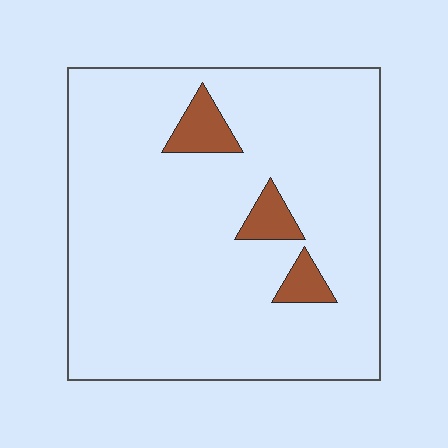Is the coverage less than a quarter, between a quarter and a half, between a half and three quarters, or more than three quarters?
Less than a quarter.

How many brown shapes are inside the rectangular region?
3.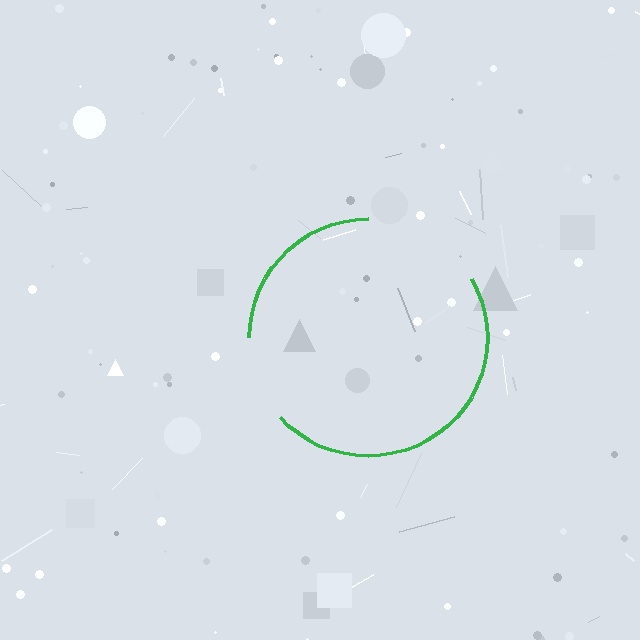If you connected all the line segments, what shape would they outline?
They would outline a circle.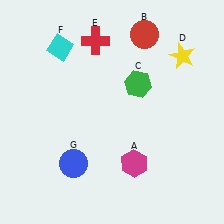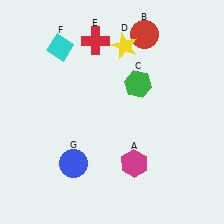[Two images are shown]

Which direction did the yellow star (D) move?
The yellow star (D) moved left.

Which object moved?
The yellow star (D) moved left.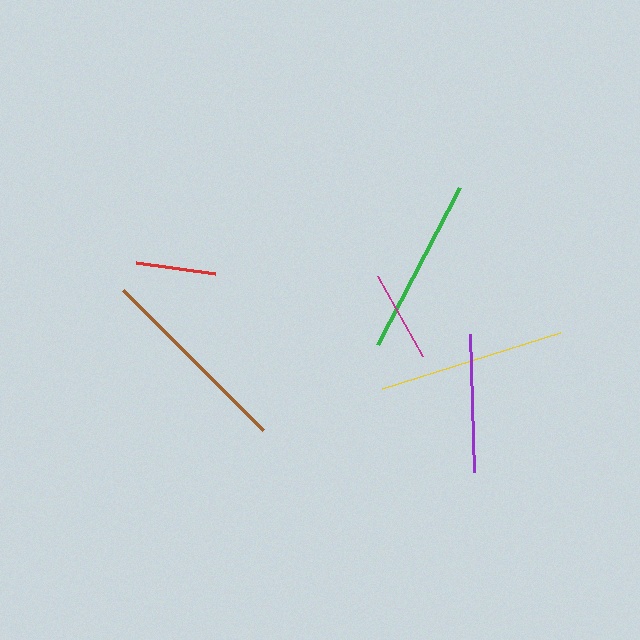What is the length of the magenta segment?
The magenta segment is approximately 92 pixels long.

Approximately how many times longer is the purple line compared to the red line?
The purple line is approximately 1.7 times the length of the red line.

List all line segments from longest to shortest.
From longest to shortest: brown, yellow, green, purple, magenta, red.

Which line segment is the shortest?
The red line is the shortest at approximately 79 pixels.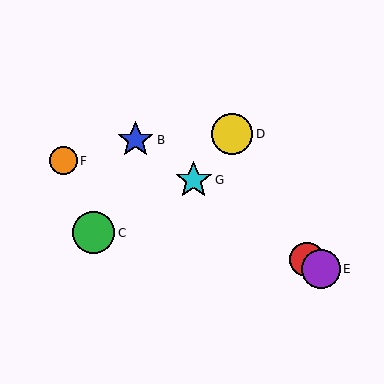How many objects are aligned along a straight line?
4 objects (A, B, E, G) are aligned along a straight line.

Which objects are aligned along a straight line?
Objects A, B, E, G are aligned along a straight line.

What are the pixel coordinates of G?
Object G is at (194, 180).